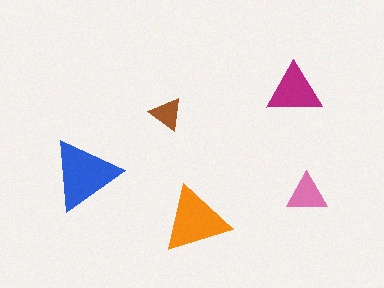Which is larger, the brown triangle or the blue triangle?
The blue one.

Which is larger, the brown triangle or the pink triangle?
The pink one.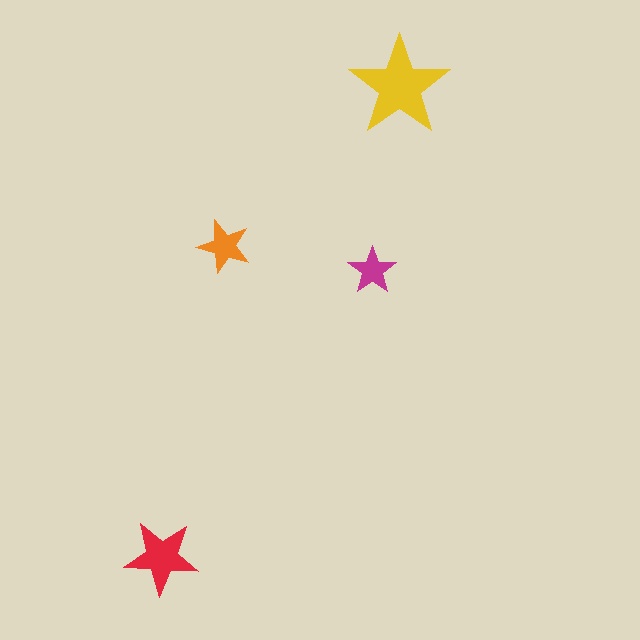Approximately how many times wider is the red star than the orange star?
About 1.5 times wider.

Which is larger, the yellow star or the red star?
The yellow one.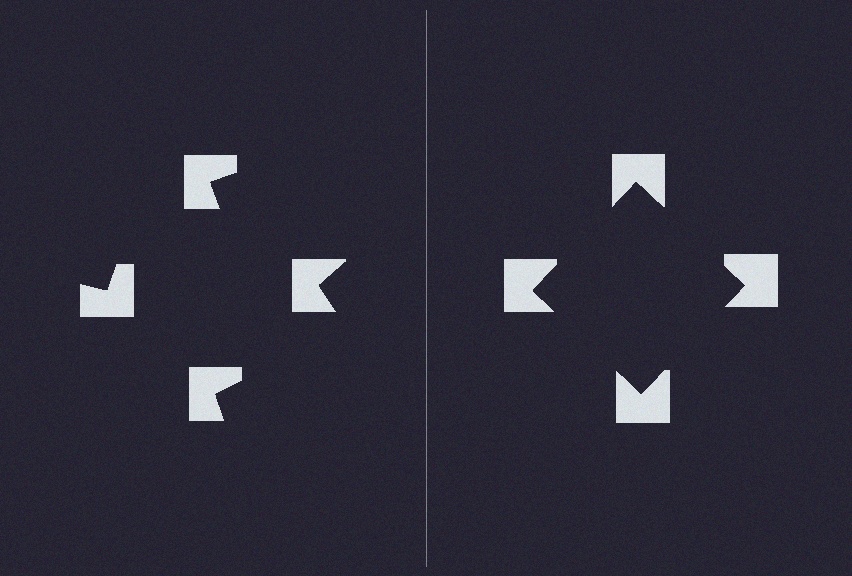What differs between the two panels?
The notched squares are positioned identically on both sides; only the wedge orientations differ. On the right they align to a square; on the left they are misaligned.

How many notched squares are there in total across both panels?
8 — 4 on each side.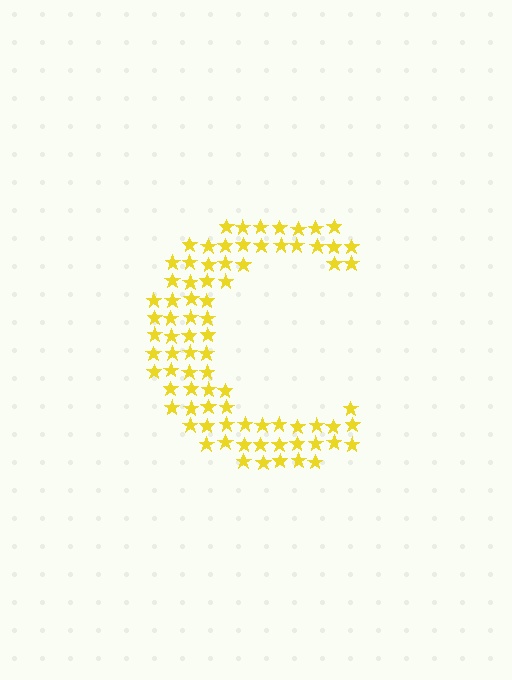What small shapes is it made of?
It is made of small stars.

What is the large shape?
The large shape is the letter C.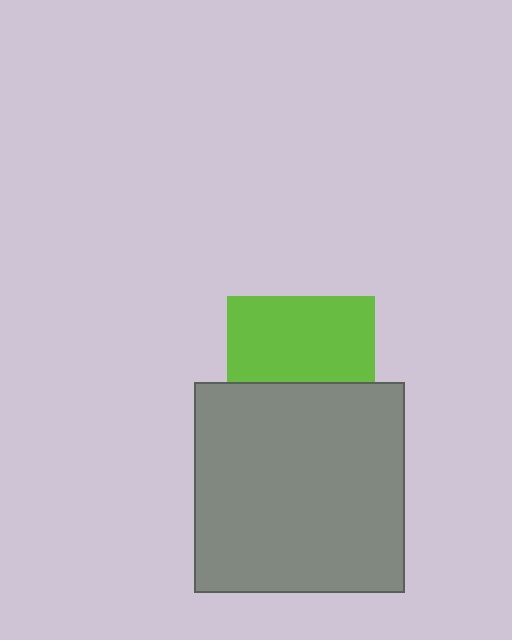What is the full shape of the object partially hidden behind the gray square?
The partially hidden object is a lime square.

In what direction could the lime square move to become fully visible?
The lime square could move up. That would shift it out from behind the gray square entirely.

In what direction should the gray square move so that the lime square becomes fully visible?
The gray square should move down. That is the shortest direction to clear the overlap and leave the lime square fully visible.